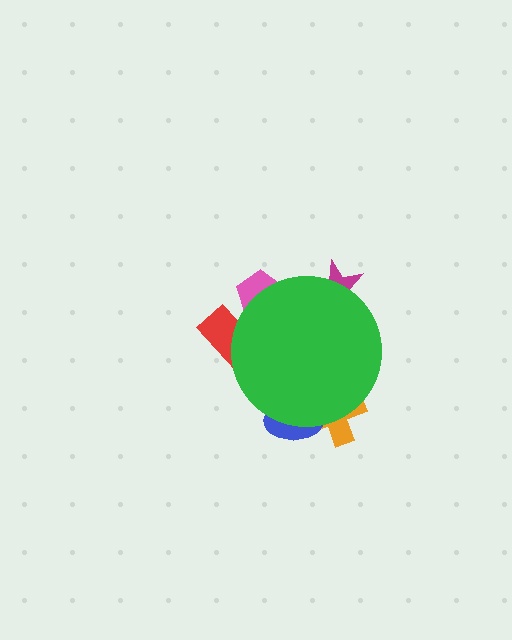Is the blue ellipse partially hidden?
Yes, the blue ellipse is partially hidden behind the green circle.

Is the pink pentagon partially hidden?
Yes, the pink pentagon is partially hidden behind the green circle.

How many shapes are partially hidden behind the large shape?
5 shapes are partially hidden.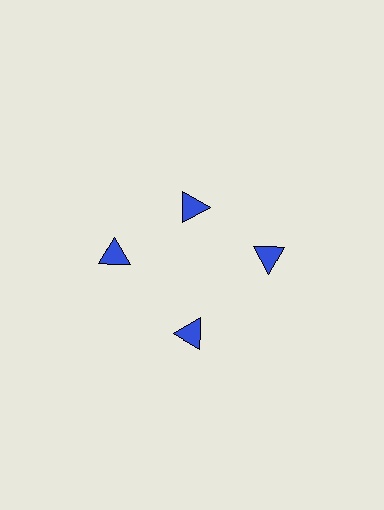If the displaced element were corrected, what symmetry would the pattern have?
It would have 4-fold rotational symmetry — the pattern would map onto itself every 90 degrees.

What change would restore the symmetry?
The symmetry would be restored by moving it outward, back onto the ring so that all 4 triangles sit at equal angles and equal distance from the center.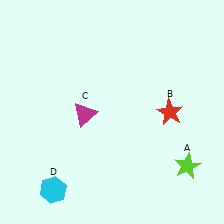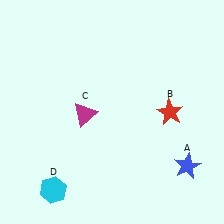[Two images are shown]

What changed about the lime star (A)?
In Image 1, A is lime. In Image 2, it changed to blue.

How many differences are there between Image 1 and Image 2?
There is 1 difference between the two images.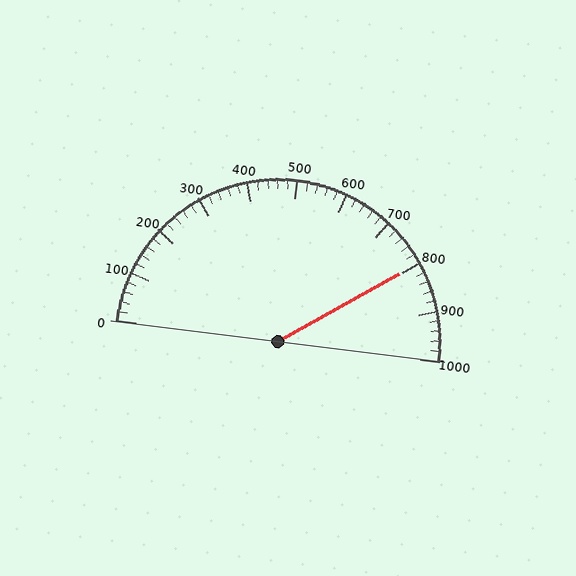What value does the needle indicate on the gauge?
The needle indicates approximately 800.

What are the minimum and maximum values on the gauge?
The gauge ranges from 0 to 1000.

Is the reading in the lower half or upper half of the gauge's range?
The reading is in the upper half of the range (0 to 1000).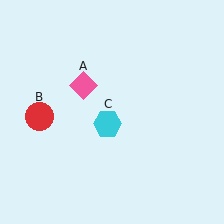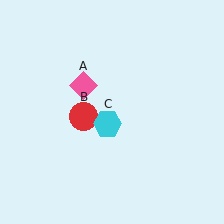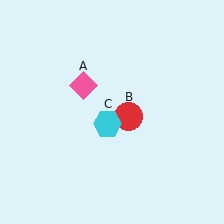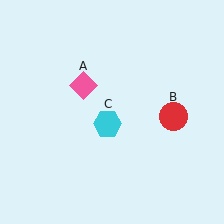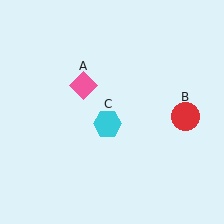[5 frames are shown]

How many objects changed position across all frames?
1 object changed position: red circle (object B).